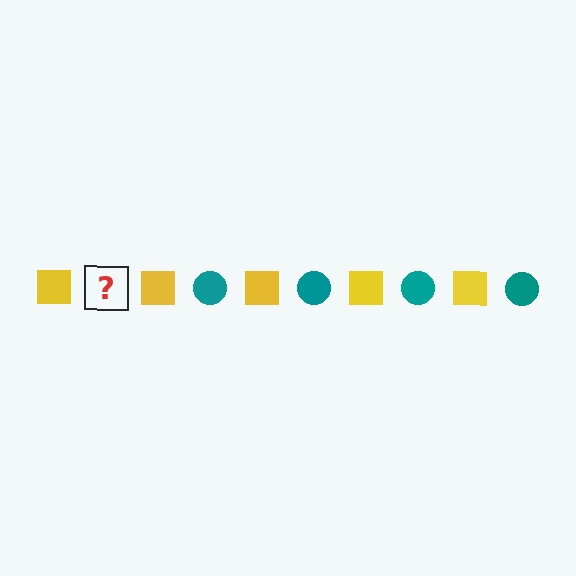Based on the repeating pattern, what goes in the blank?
The blank should be a teal circle.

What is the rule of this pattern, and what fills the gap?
The rule is that the pattern alternates between yellow square and teal circle. The gap should be filled with a teal circle.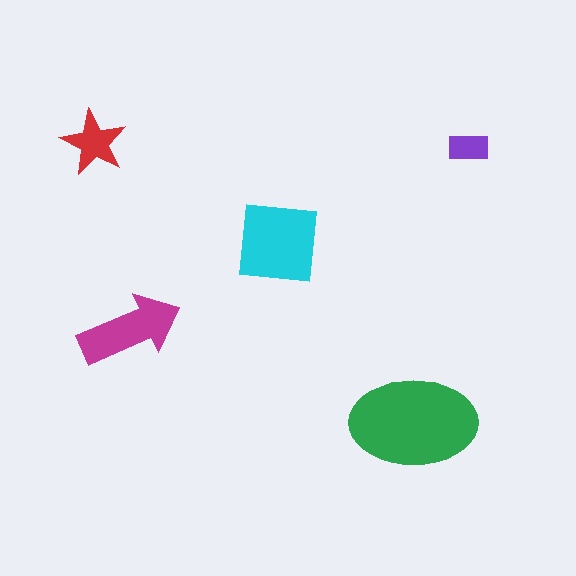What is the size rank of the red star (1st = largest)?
4th.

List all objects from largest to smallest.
The green ellipse, the cyan square, the magenta arrow, the red star, the purple rectangle.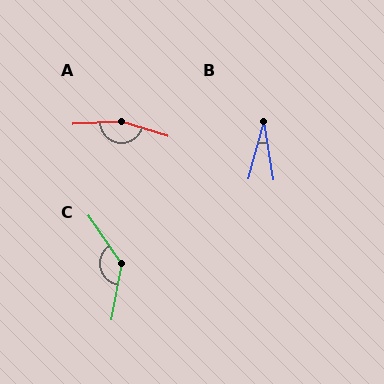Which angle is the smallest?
B, at approximately 25 degrees.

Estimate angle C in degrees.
Approximately 135 degrees.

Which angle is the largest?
A, at approximately 160 degrees.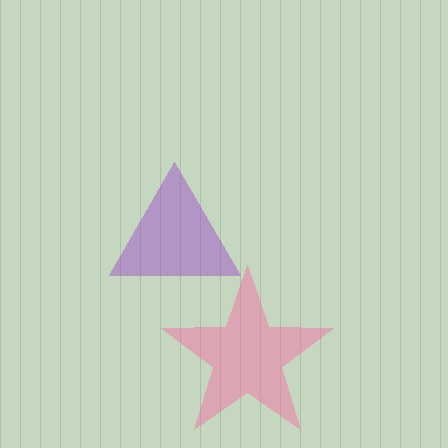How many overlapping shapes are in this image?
There are 2 overlapping shapes in the image.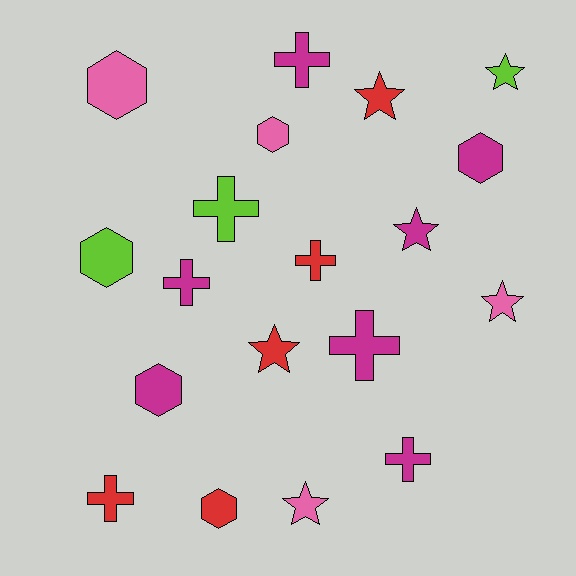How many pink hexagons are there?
There are 2 pink hexagons.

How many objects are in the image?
There are 19 objects.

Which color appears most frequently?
Magenta, with 7 objects.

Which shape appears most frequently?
Cross, with 7 objects.